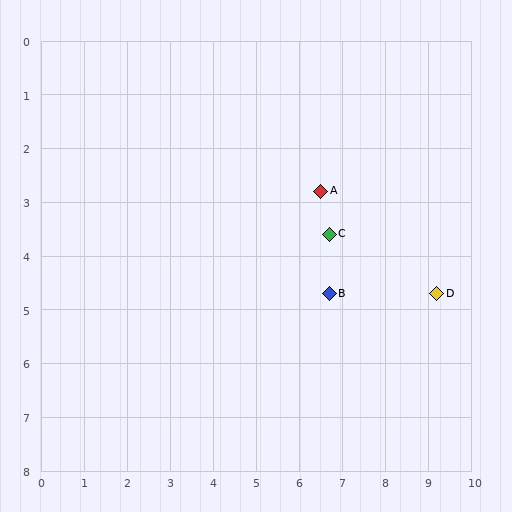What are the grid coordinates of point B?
Point B is at approximately (6.7, 4.7).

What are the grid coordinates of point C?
Point C is at approximately (6.7, 3.6).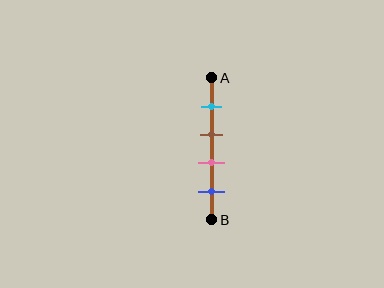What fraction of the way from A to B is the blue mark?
The blue mark is approximately 80% (0.8) of the way from A to B.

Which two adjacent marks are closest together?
The brown and pink marks are the closest adjacent pair.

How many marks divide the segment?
There are 4 marks dividing the segment.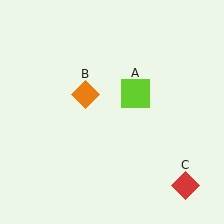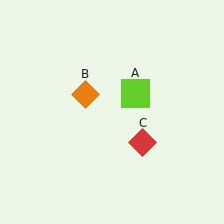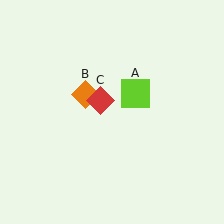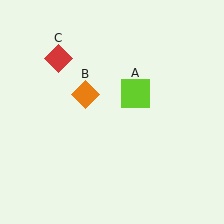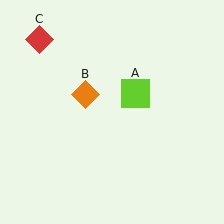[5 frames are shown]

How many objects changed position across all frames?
1 object changed position: red diamond (object C).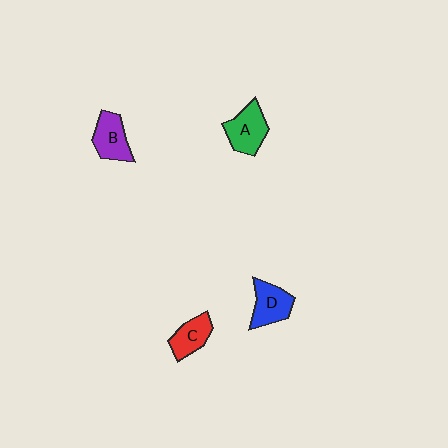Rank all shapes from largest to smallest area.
From largest to smallest: A (green), D (blue), B (purple), C (red).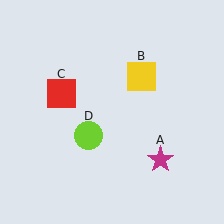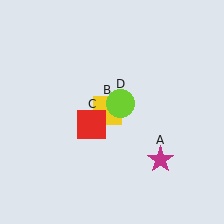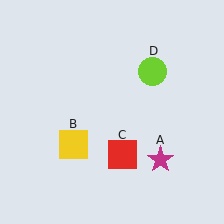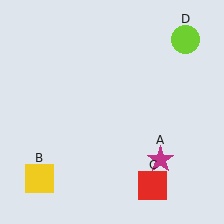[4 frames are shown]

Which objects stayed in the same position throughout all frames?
Magenta star (object A) remained stationary.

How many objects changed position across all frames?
3 objects changed position: yellow square (object B), red square (object C), lime circle (object D).